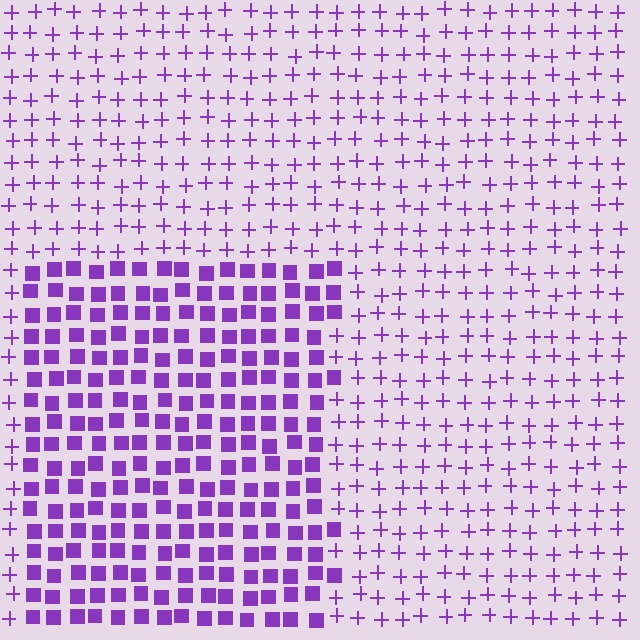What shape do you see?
I see a rectangle.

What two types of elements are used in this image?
The image uses squares inside the rectangle region and plus signs outside it.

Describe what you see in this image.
The image is filled with small purple elements arranged in a uniform grid. A rectangle-shaped region contains squares, while the surrounding area contains plus signs. The boundary is defined purely by the change in element shape.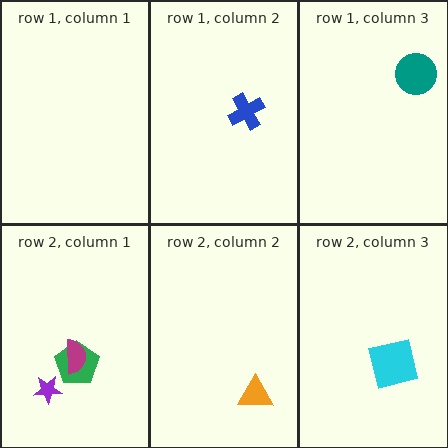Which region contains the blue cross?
The row 1, column 2 region.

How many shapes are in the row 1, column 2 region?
1.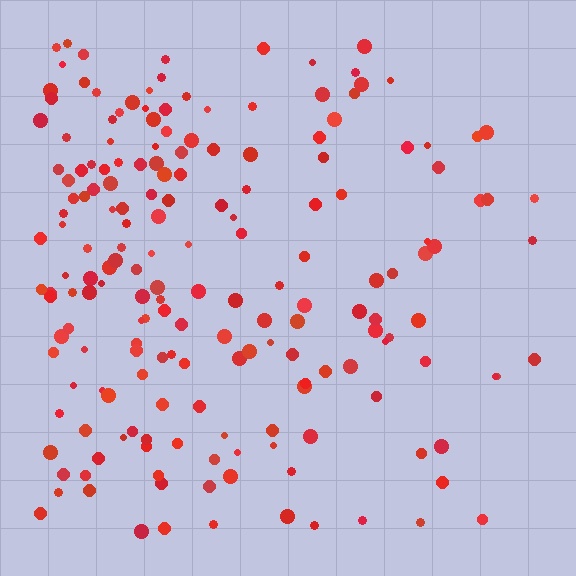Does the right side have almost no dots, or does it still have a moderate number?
Still a moderate number, just noticeably fewer than the left.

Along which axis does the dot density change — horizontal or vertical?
Horizontal.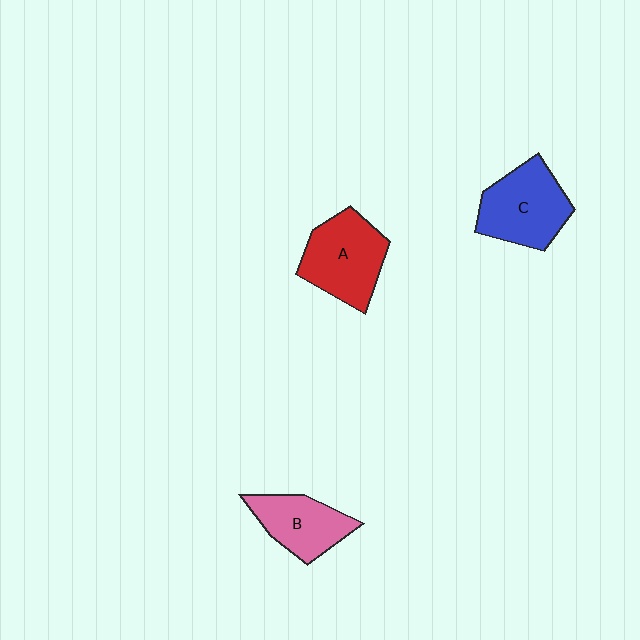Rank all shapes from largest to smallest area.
From largest to smallest: A (red), C (blue), B (pink).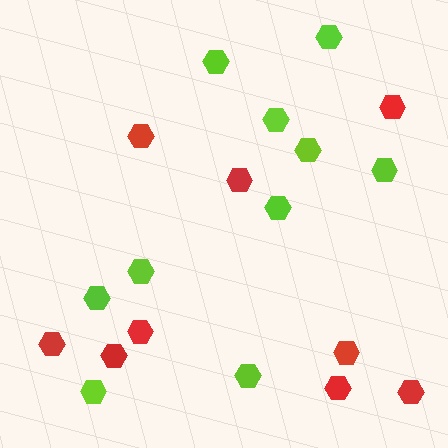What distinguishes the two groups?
There are 2 groups: one group of lime hexagons (10) and one group of red hexagons (9).